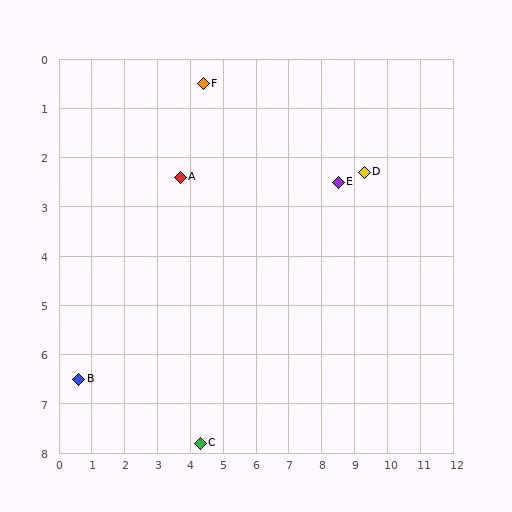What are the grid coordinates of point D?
Point D is at approximately (9.3, 2.3).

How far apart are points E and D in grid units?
Points E and D are about 0.8 grid units apart.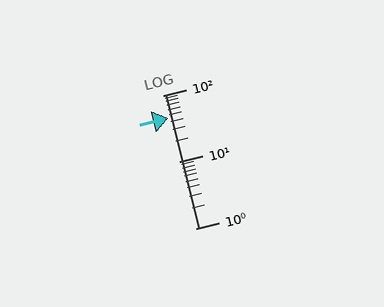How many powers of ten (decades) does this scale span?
The scale spans 2 decades, from 1 to 100.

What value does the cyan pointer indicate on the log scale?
The pointer indicates approximately 45.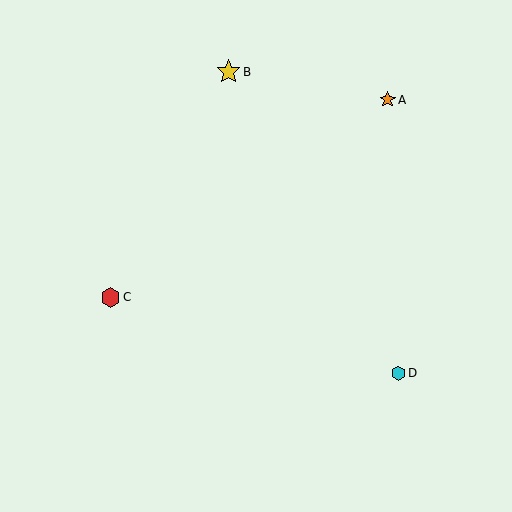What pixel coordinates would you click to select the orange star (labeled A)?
Click at (388, 100) to select the orange star A.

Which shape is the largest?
The yellow star (labeled B) is the largest.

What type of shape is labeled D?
Shape D is a cyan hexagon.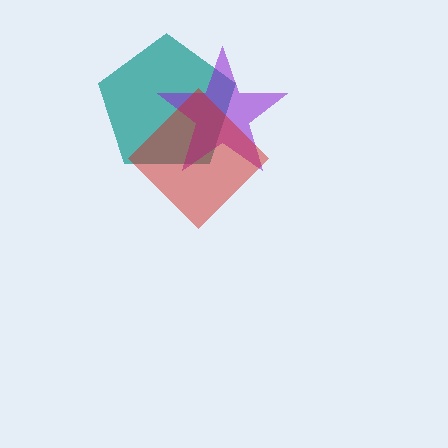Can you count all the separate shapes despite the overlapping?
Yes, there are 3 separate shapes.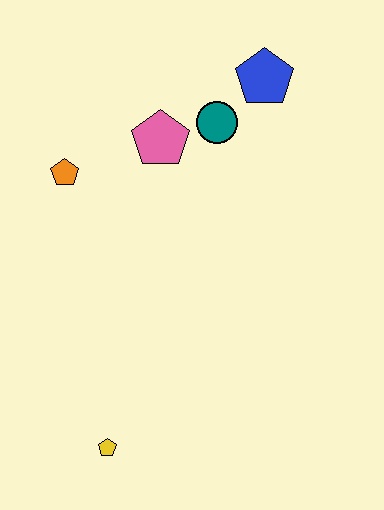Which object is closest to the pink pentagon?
The teal circle is closest to the pink pentagon.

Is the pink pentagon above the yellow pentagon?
Yes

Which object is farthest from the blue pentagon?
The yellow pentagon is farthest from the blue pentagon.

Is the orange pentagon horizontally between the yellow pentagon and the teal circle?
No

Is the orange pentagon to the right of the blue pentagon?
No